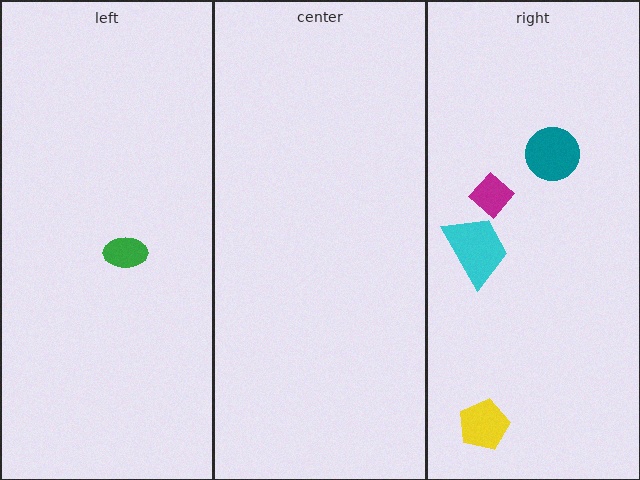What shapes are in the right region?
The cyan trapezoid, the teal circle, the magenta diamond, the yellow pentagon.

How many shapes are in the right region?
4.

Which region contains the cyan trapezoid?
The right region.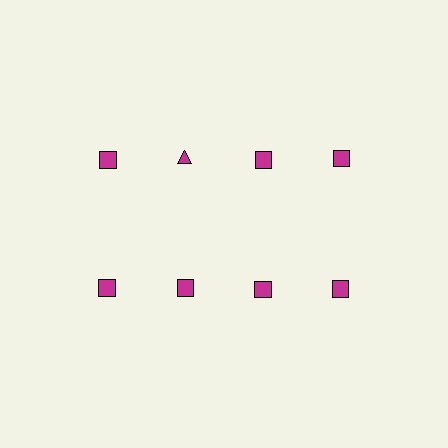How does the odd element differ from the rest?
It has a different shape: triangle instead of square.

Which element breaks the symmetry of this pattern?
The magenta triangle in the top row, second from left column breaks the symmetry. All other shapes are magenta squares.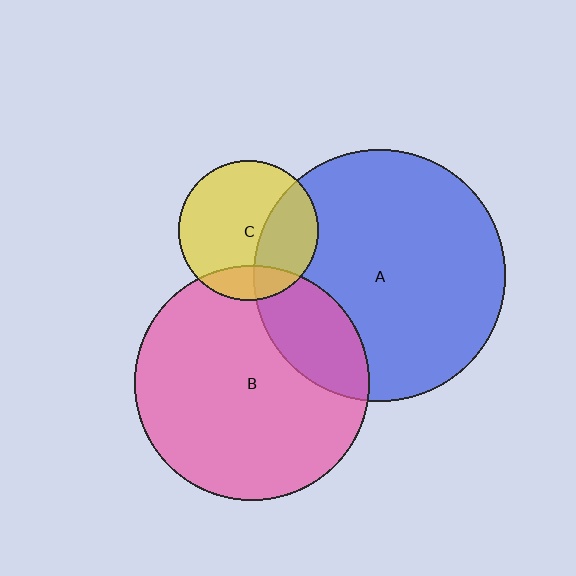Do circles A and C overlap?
Yes.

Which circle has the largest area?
Circle A (blue).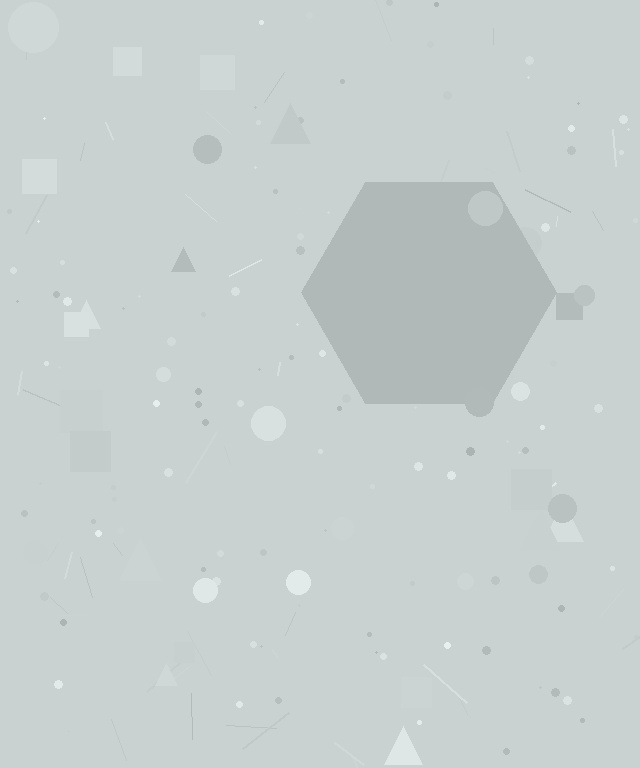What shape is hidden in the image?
A hexagon is hidden in the image.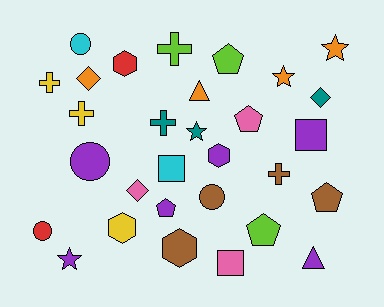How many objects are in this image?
There are 30 objects.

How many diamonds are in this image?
There are 3 diamonds.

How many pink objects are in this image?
There are 3 pink objects.